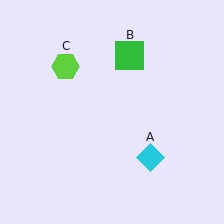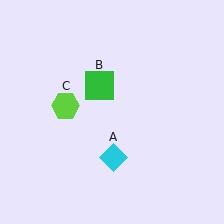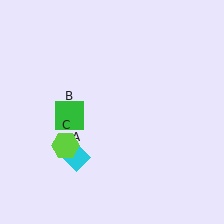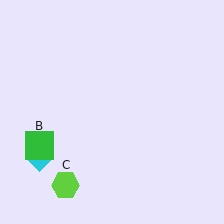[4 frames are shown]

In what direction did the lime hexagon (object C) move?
The lime hexagon (object C) moved down.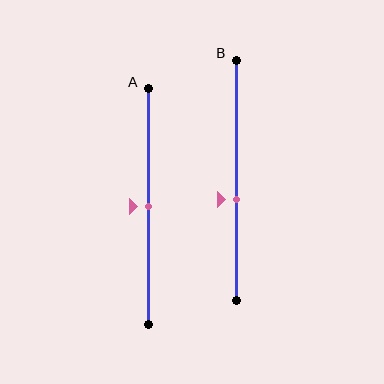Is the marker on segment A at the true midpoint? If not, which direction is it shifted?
Yes, the marker on segment A is at the true midpoint.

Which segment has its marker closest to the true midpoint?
Segment A has its marker closest to the true midpoint.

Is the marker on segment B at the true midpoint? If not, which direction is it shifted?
No, the marker on segment B is shifted downward by about 8% of the segment length.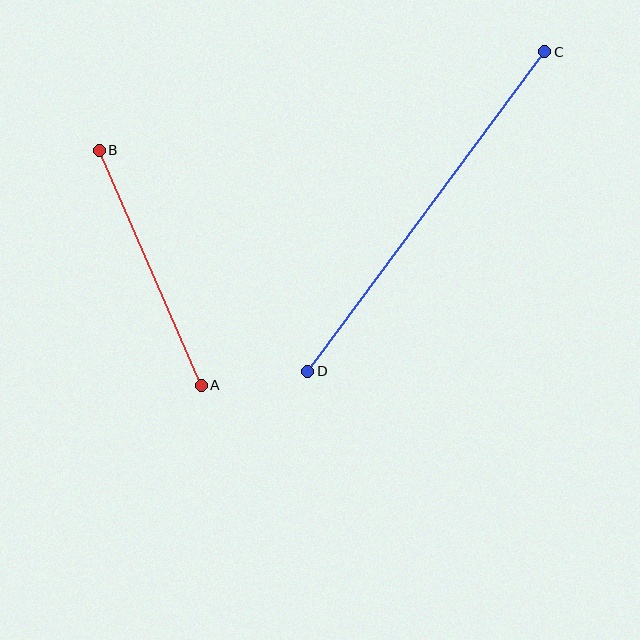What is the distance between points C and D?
The distance is approximately 398 pixels.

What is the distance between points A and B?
The distance is approximately 256 pixels.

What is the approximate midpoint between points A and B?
The midpoint is at approximately (150, 268) pixels.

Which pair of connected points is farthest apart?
Points C and D are farthest apart.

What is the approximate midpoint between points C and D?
The midpoint is at approximately (426, 212) pixels.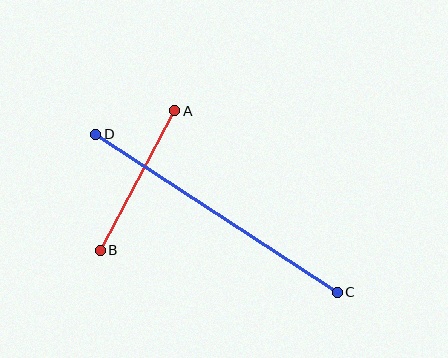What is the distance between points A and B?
The distance is approximately 158 pixels.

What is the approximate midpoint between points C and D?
The midpoint is at approximately (217, 213) pixels.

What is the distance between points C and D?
The distance is approximately 288 pixels.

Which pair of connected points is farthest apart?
Points C and D are farthest apart.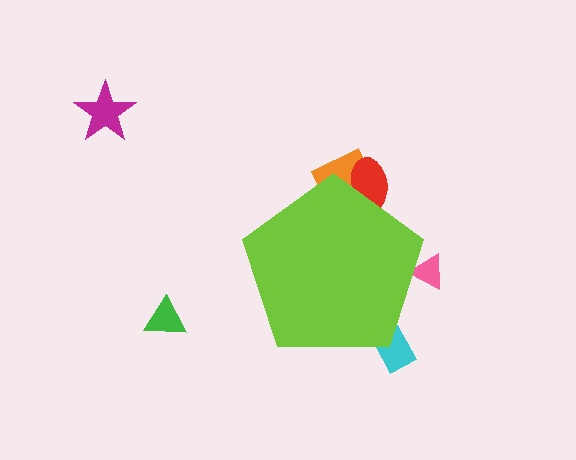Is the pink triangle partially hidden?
Yes, the pink triangle is partially hidden behind the lime pentagon.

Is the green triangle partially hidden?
No, the green triangle is fully visible.